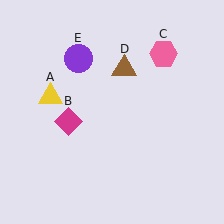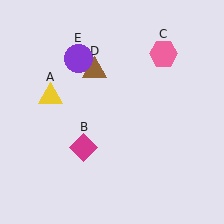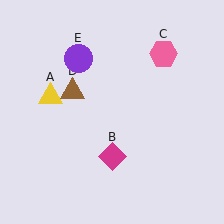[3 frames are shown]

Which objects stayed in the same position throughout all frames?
Yellow triangle (object A) and pink hexagon (object C) and purple circle (object E) remained stationary.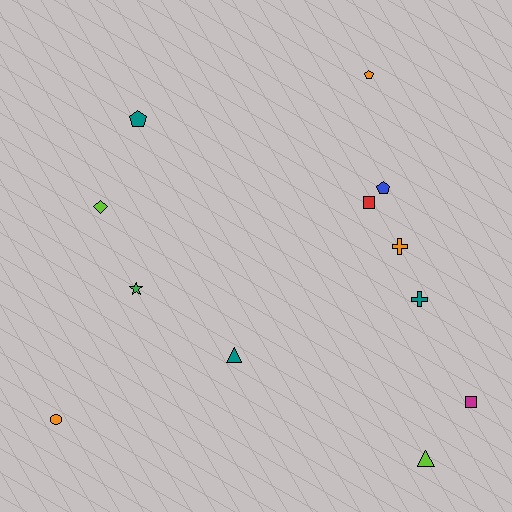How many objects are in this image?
There are 12 objects.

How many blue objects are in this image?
There is 1 blue object.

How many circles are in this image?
There is 1 circle.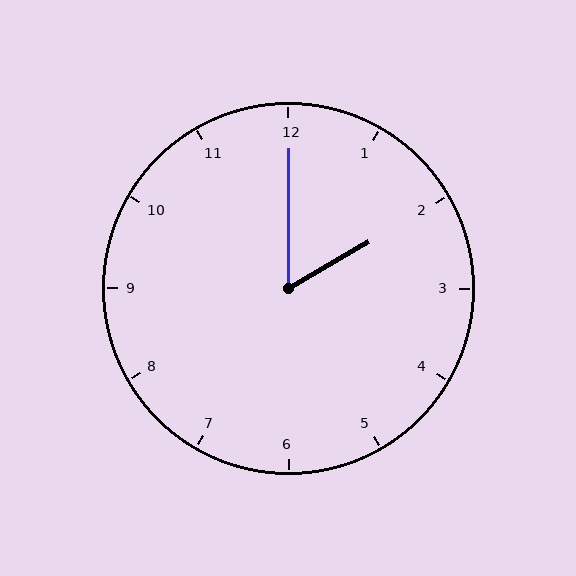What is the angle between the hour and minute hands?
Approximately 60 degrees.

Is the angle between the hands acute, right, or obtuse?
It is acute.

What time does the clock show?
2:00.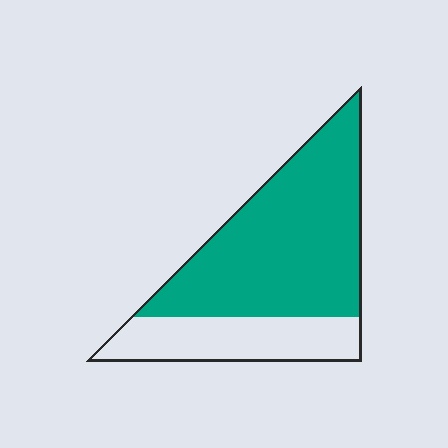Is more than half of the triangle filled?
Yes.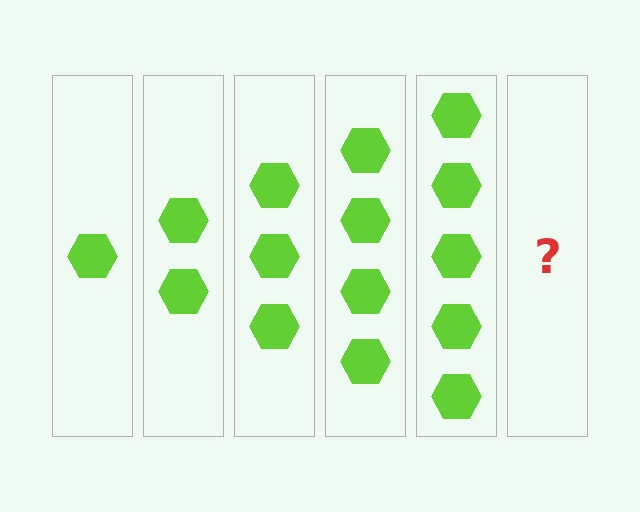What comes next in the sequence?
The next element should be 6 hexagons.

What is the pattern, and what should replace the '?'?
The pattern is that each step adds one more hexagon. The '?' should be 6 hexagons.